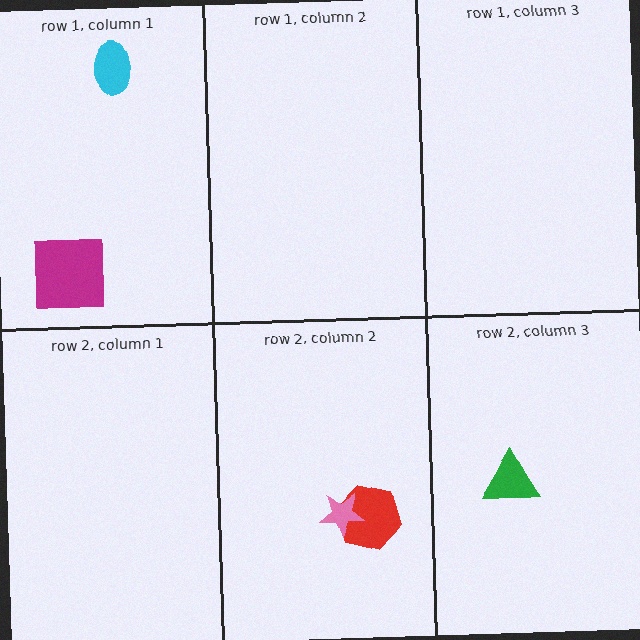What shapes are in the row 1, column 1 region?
The magenta square, the cyan ellipse.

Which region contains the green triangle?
The row 2, column 3 region.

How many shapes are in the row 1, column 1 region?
2.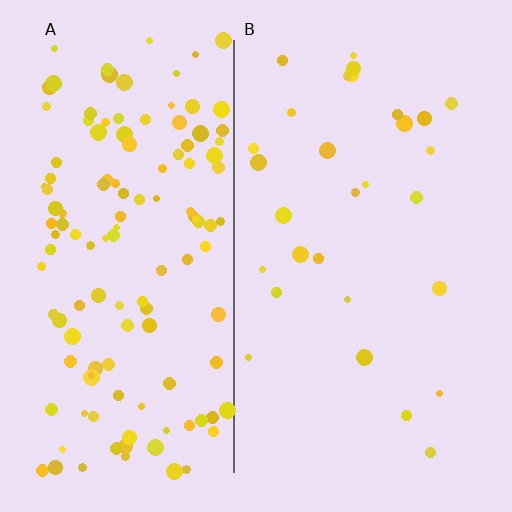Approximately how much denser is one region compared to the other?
Approximately 4.4× — region A over region B.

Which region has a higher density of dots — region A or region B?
A (the left).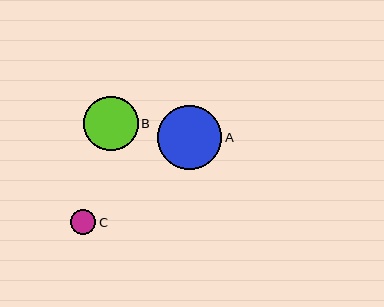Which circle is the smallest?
Circle C is the smallest with a size of approximately 25 pixels.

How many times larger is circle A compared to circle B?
Circle A is approximately 1.2 times the size of circle B.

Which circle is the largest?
Circle A is the largest with a size of approximately 64 pixels.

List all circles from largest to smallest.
From largest to smallest: A, B, C.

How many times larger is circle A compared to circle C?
Circle A is approximately 2.6 times the size of circle C.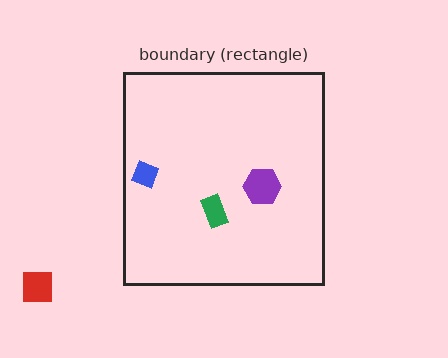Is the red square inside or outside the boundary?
Outside.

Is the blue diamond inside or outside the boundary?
Inside.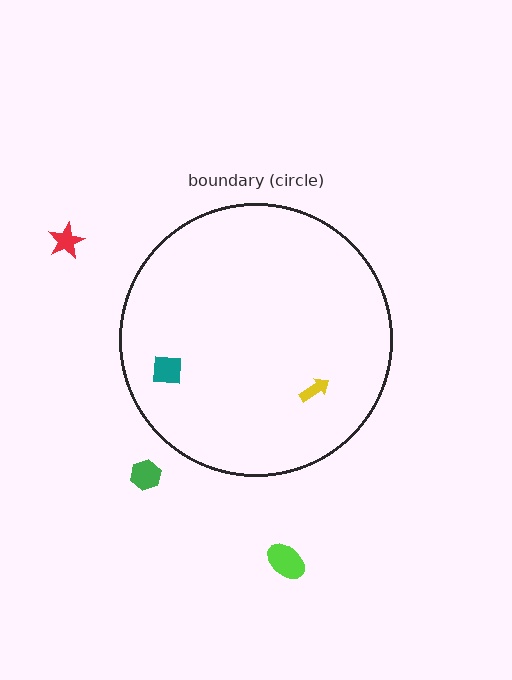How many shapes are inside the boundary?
2 inside, 3 outside.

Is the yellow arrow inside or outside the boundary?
Inside.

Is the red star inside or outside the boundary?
Outside.